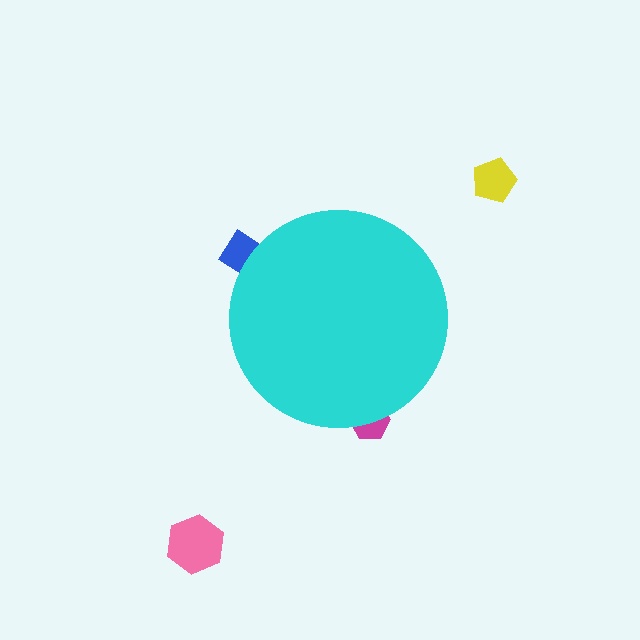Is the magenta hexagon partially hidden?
Yes, the magenta hexagon is partially hidden behind the cyan circle.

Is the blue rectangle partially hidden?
Yes, the blue rectangle is partially hidden behind the cyan circle.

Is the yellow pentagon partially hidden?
No, the yellow pentagon is fully visible.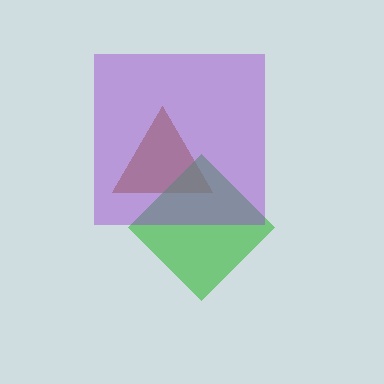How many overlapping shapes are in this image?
There are 3 overlapping shapes in the image.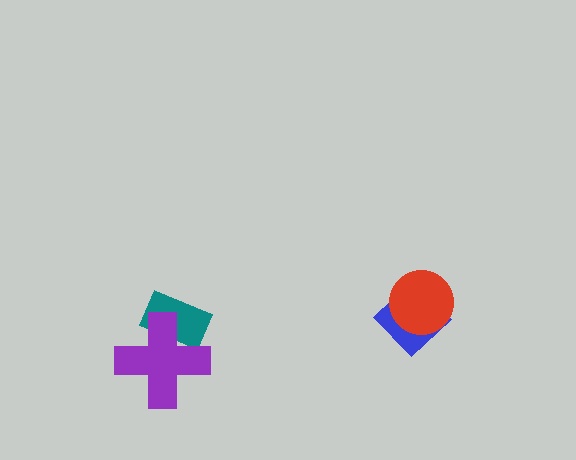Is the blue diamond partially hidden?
Yes, it is partially covered by another shape.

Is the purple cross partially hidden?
No, no other shape covers it.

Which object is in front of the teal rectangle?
The purple cross is in front of the teal rectangle.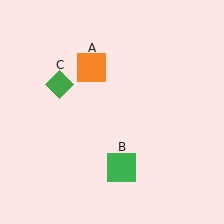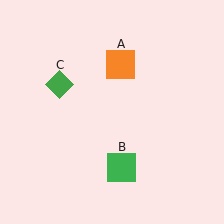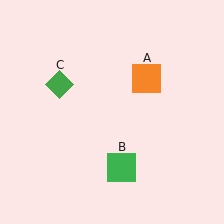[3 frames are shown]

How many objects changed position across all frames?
1 object changed position: orange square (object A).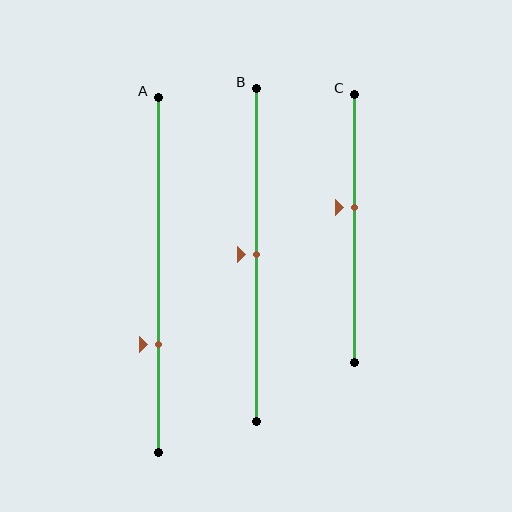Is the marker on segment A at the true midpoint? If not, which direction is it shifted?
No, the marker on segment A is shifted downward by about 20% of the segment length.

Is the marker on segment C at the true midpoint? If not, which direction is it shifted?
No, the marker on segment C is shifted upward by about 8% of the segment length.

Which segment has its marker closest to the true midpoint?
Segment B has its marker closest to the true midpoint.